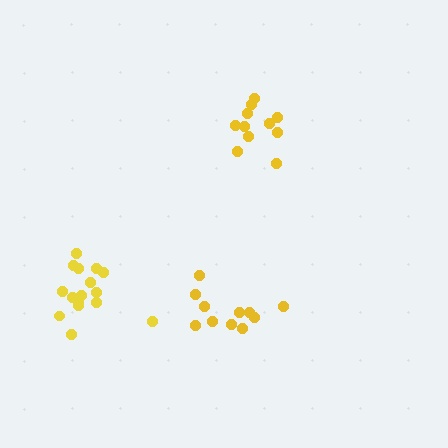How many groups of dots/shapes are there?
There are 3 groups.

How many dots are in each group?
Group 1: 11 dots, Group 2: 11 dots, Group 3: 16 dots (38 total).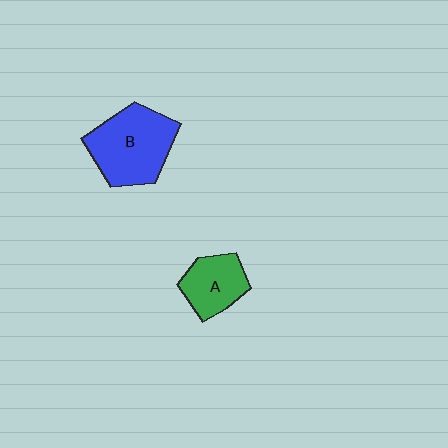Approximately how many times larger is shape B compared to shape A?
Approximately 1.7 times.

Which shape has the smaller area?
Shape A (green).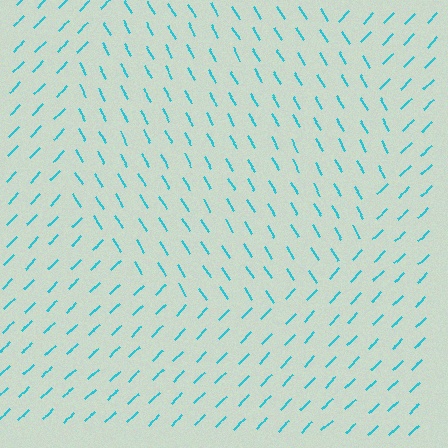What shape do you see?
I see a circle.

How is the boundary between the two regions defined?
The boundary is defined purely by a change in line orientation (approximately 75 degrees difference). All lines are the same color and thickness.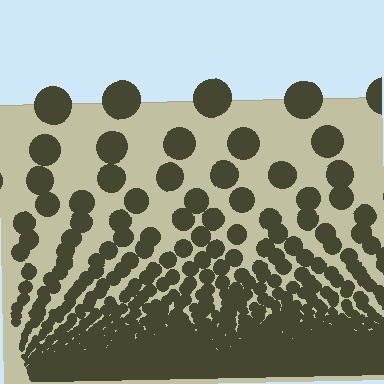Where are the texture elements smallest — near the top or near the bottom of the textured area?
Near the bottom.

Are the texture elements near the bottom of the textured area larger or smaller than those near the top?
Smaller. The gradient is inverted — elements near the bottom are smaller and denser.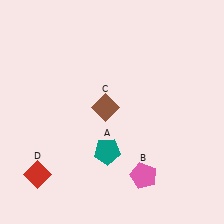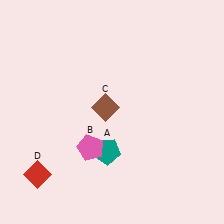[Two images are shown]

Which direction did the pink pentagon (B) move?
The pink pentagon (B) moved left.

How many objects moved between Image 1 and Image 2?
1 object moved between the two images.